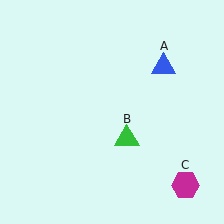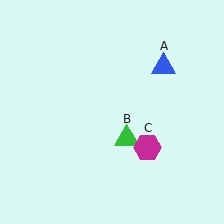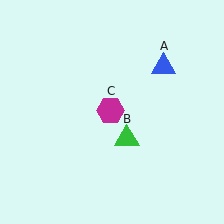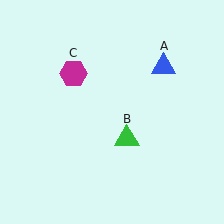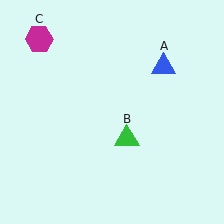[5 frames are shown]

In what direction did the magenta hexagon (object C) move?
The magenta hexagon (object C) moved up and to the left.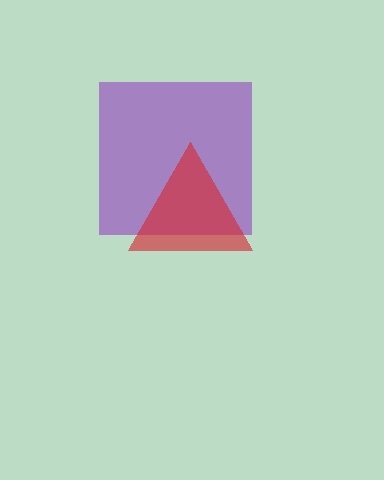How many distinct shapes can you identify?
There are 2 distinct shapes: a purple square, a red triangle.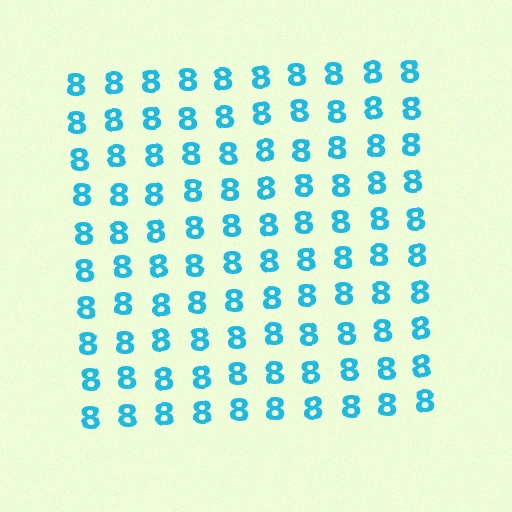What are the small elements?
The small elements are digit 8's.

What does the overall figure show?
The overall figure shows a square.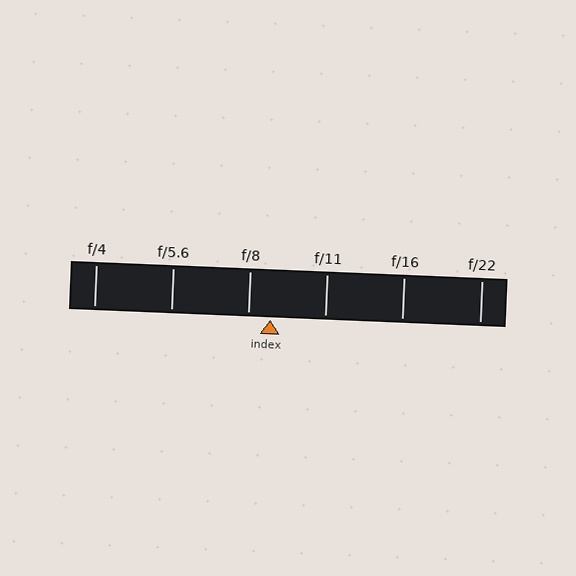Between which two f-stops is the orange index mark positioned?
The index mark is between f/8 and f/11.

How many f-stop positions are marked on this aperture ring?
There are 6 f-stop positions marked.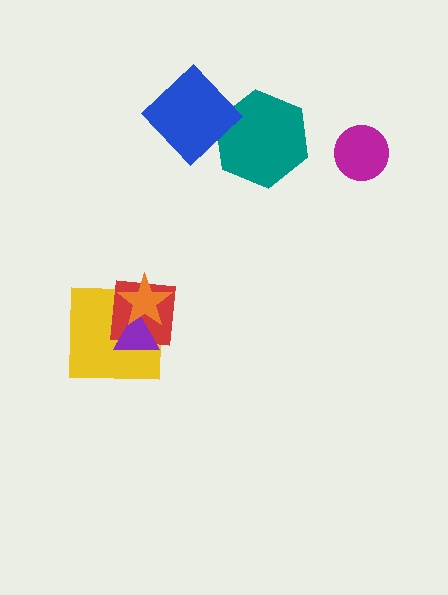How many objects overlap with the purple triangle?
3 objects overlap with the purple triangle.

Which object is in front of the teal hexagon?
The blue diamond is in front of the teal hexagon.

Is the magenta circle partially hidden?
No, no other shape covers it.